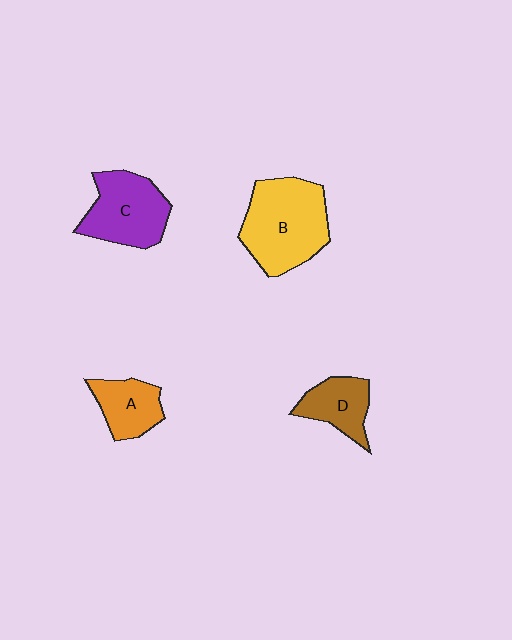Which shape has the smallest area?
Shape D (brown).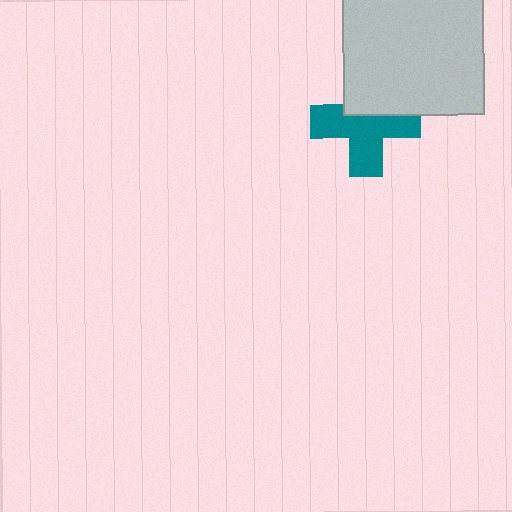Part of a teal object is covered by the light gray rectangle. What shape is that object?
It is a cross.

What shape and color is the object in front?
The object in front is a light gray rectangle.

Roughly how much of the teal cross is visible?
About half of it is visible (roughly 65%).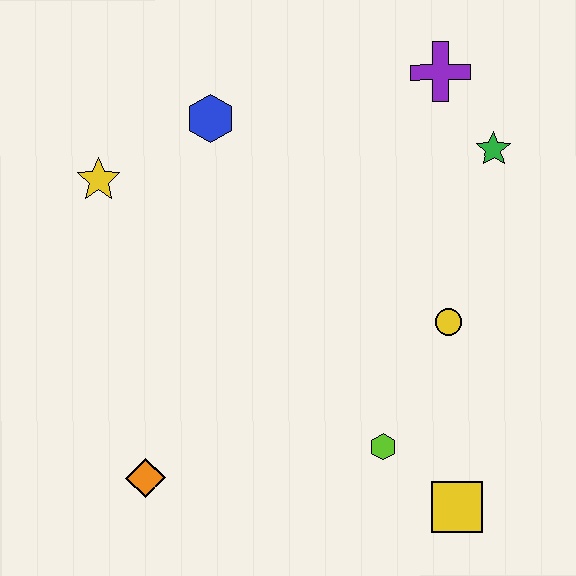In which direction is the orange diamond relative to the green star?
The orange diamond is to the left of the green star.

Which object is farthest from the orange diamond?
The purple cross is farthest from the orange diamond.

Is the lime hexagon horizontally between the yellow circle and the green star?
No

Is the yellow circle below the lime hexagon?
No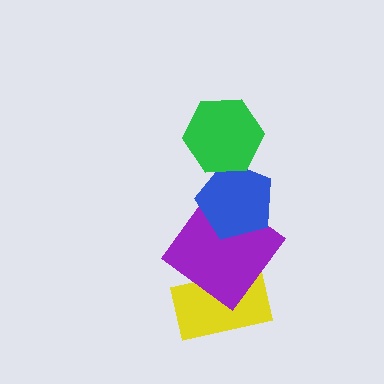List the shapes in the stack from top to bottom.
From top to bottom: the green hexagon, the blue pentagon, the purple diamond, the yellow rectangle.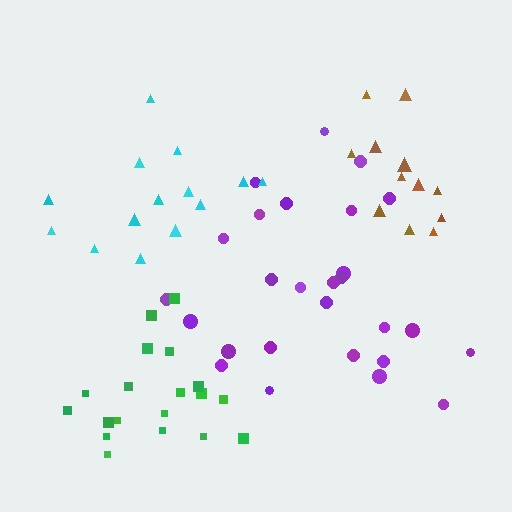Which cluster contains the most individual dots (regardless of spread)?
Purple (27).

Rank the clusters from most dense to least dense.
purple, brown, green, cyan.